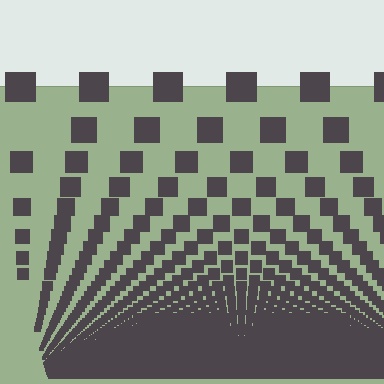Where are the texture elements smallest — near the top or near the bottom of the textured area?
Near the bottom.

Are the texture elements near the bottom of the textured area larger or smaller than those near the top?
Smaller. The gradient is inverted — elements near the bottom are smaller and denser.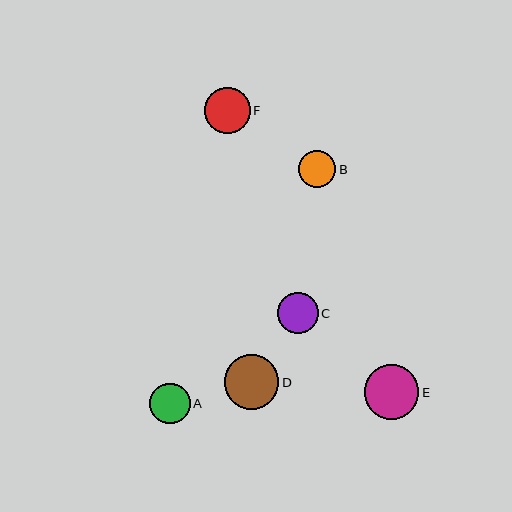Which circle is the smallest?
Circle B is the smallest with a size of approximately 37 pixels.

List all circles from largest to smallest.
From largest to smallest: D, E, F, C, A, B.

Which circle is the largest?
Circle D is the largest with a size of approximately 55 pixels.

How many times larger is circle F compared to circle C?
Circle F is approximately 1.1 times the size of circle C.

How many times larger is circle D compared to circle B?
Circle D is approximately 1.5 times the size of circle B.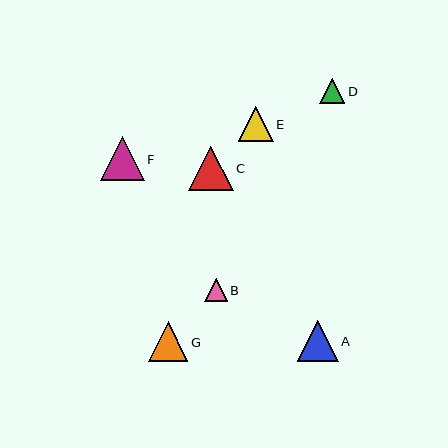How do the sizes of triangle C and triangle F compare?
Triangle C and triangle F are approximately the same size.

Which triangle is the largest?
Triangle C is the largest with a size of approximately 45 pixels.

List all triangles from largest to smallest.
From largest to smallest: C, F, A, G, E, D, B.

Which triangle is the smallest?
Triangle B is the smallest with a size of approximately 23 pixels.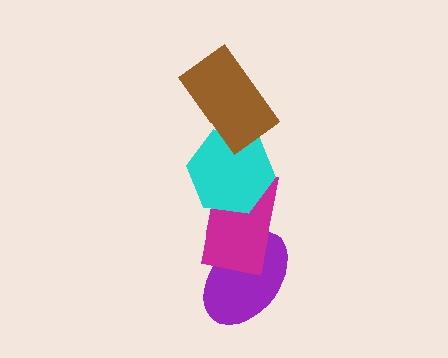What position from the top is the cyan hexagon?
The cyan hexagon is 2nd from the top.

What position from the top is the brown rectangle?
The brown rectangle is 1st from the top.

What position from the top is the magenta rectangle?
The magenta rectangle is 3rd from the top.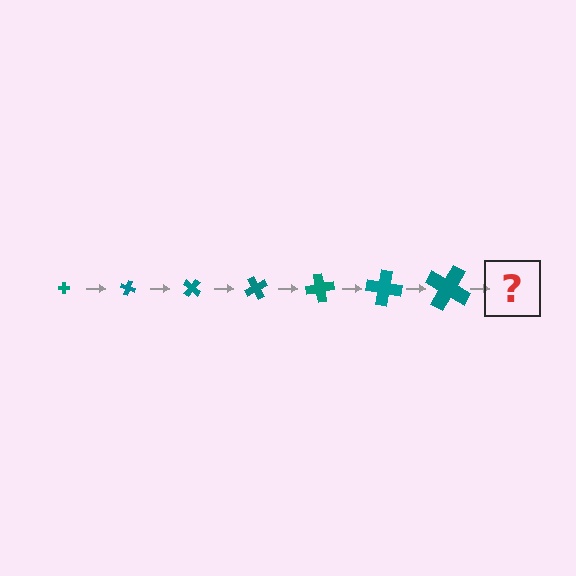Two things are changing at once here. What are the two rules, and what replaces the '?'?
The two rules are that the cross grows larger each step and it rotates 20 degrees each step. The '?' should be a cross, larger than the previous one and rotated 140 degrees from the start.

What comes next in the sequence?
The next element should be a cross, larger than the previous one and rotated 140 degrees from the start.